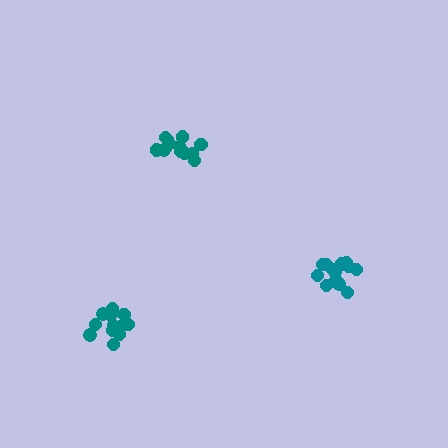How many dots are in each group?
Group 1: 13 dots, Group 2: 12 dots, Group 3: 14 dots (39 total).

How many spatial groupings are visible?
There are 3 spatial groupings.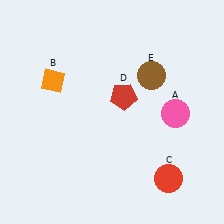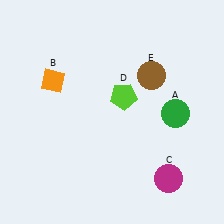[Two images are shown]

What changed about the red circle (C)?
In Image 1, C is red. In Image 2, it changed to magenta.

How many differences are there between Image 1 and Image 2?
There are 3 differences between the two images.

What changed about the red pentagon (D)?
In Image 1, D is red. In Image 2, it changed to lime.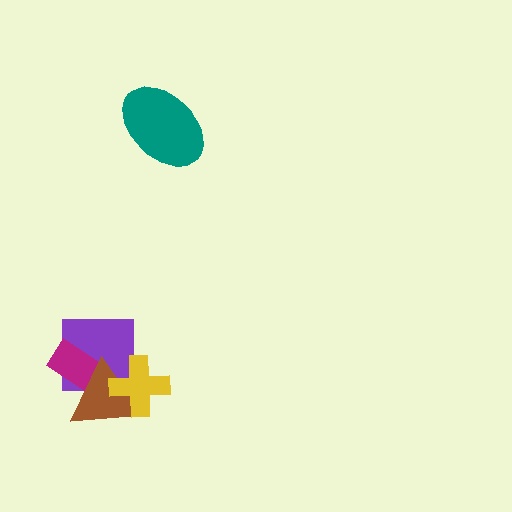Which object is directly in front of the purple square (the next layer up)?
The magenta rectangle is directly in front of the purple square.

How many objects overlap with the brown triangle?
3 objects overlap with the brown triangle.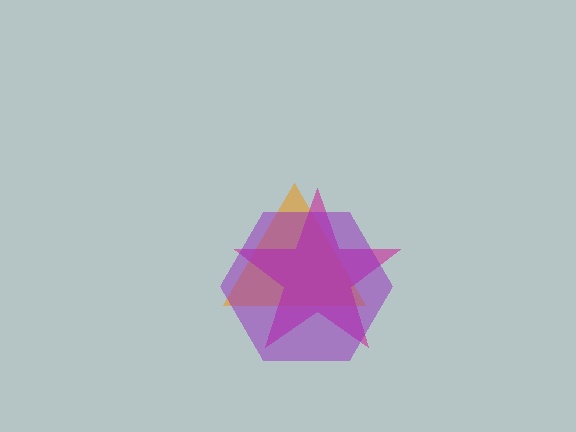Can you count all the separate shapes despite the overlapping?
Yes, there are 3 separate shapes.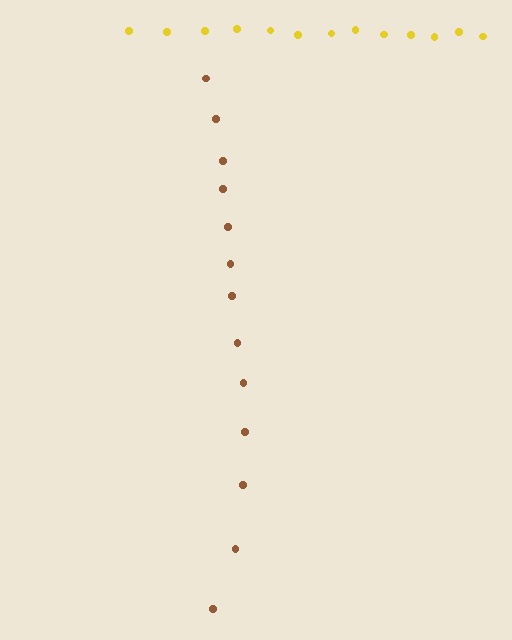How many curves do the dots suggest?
There are 2 distinct paths.